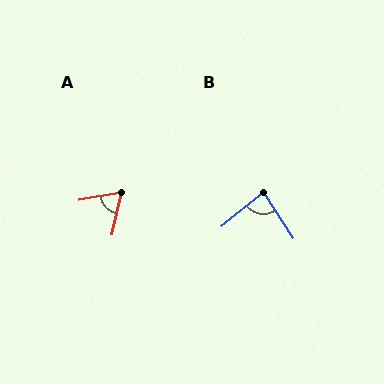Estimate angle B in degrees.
Approximately 84 degrees.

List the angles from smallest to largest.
A (67°), B (84°).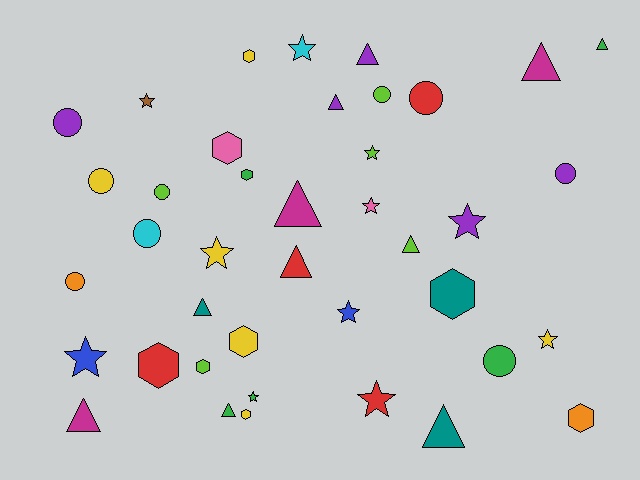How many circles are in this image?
There are 9 circles.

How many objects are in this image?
There are 40 objects.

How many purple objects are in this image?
There are 5 purple objects.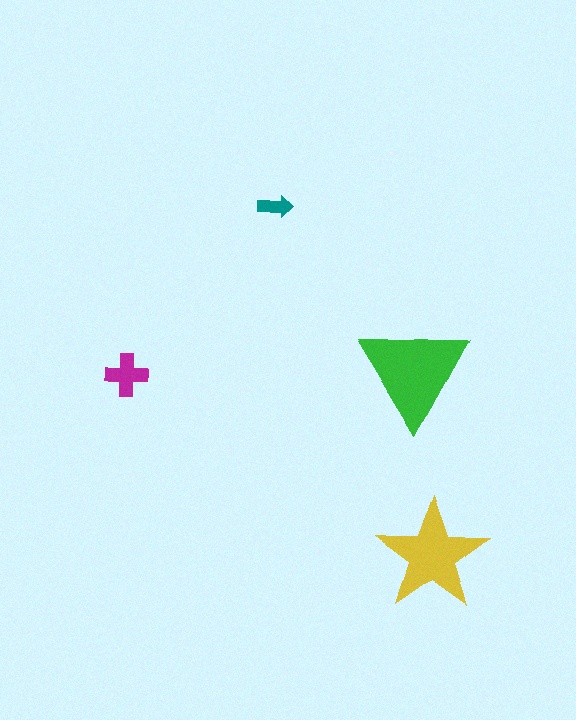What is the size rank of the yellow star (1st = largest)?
2nd.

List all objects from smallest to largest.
The teal arrow, the magenta cross, the yellow star, the green triangle.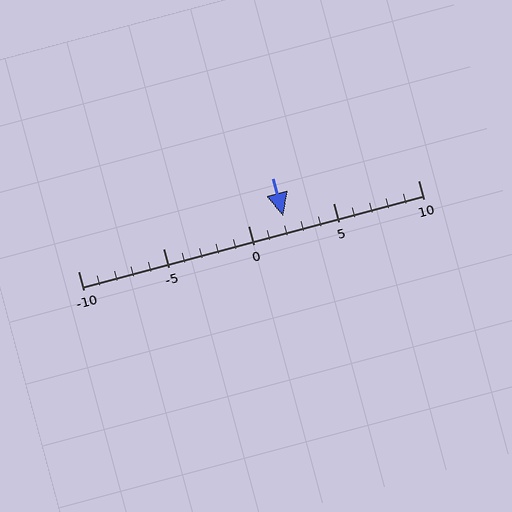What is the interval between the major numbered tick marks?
The major tick marks are spaced 5 units apart.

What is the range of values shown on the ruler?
The ruler shows values from -10 to 10.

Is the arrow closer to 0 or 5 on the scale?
The arrow is closer to 0.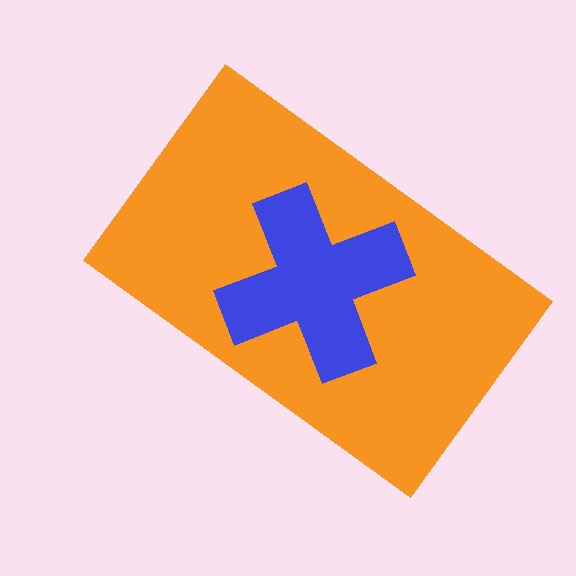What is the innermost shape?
The blue cross.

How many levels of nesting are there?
2.